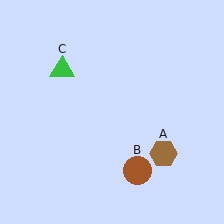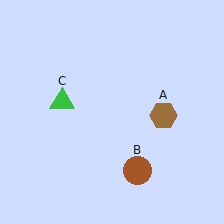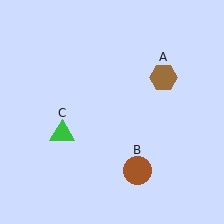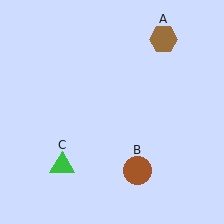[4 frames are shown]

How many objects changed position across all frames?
2 objects changed position: brown hexagon (object A), green triangle (object C).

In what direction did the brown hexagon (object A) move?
The brown hexagon (object A) moved up.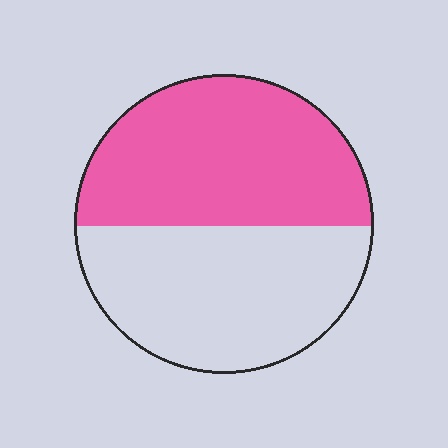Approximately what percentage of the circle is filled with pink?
Approximately 50%.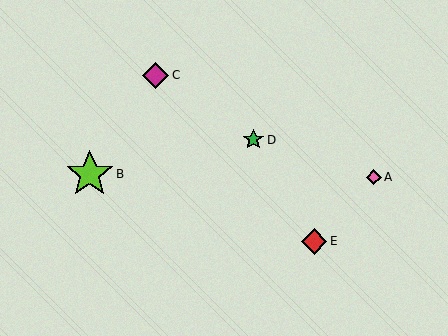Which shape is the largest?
The lime star (labeled B) is the largest.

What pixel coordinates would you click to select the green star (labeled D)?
Click at (253, 140) to select the green star D.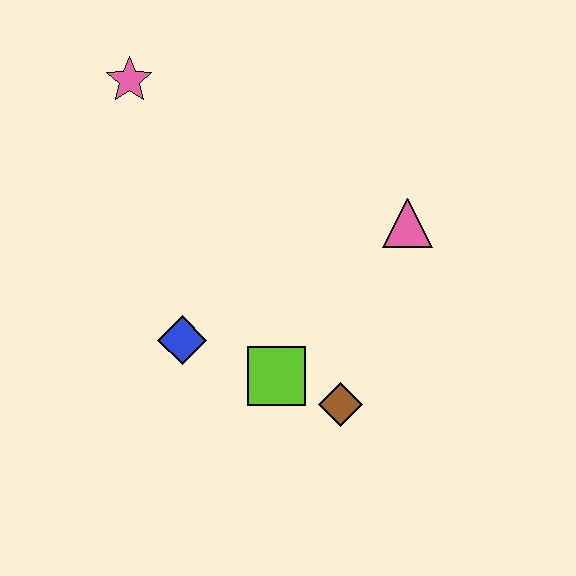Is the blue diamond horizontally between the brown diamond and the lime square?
No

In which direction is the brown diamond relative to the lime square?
The brown diamond is to the right of the lime square.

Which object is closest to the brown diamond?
The lime square is closest to the brown diamond.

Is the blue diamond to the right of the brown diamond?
No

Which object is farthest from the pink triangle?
The pink star is farthest from the pink triangle.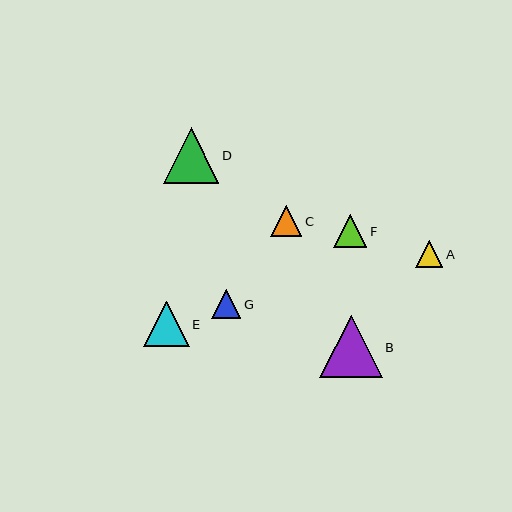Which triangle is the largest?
Triangle B is the largest with a size of approximately 63 pixels.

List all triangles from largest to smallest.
From largest to smallest: B, D, E, F, C, G, A.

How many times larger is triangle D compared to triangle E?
Triangle D is approximately 1.2 times the size of triangle E.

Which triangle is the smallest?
Triangle A is the smallest with a size of approximately 27 pixels.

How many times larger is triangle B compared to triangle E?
Triangle B is approximately 1.4 times the size of triangle E.